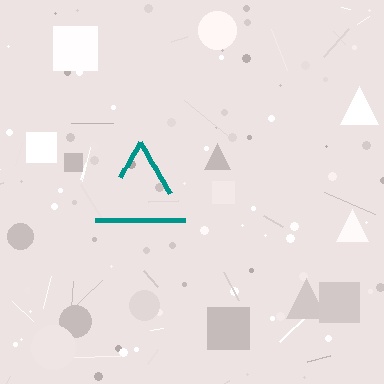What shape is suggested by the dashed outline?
The dashed outline suggests a triangle.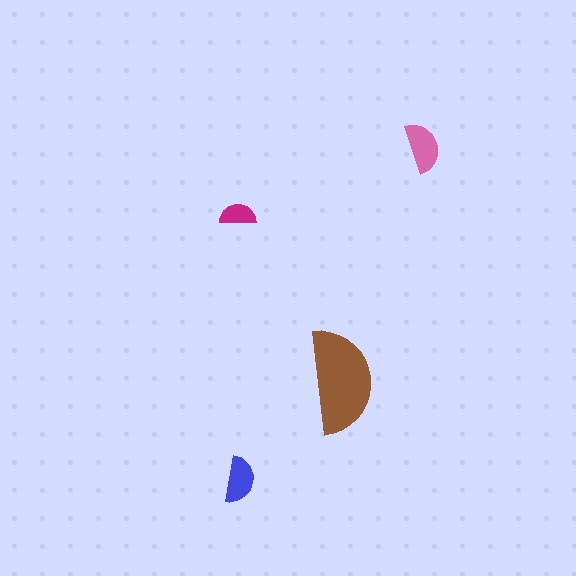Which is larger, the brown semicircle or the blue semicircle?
The brown one.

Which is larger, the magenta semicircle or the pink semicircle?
The pink one.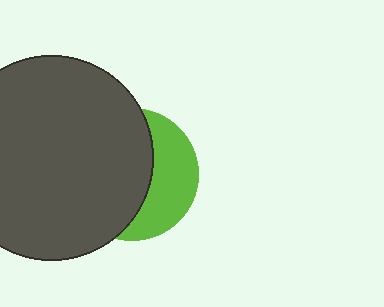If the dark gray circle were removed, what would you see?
You would see the complete lime circle.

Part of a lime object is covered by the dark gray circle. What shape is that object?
It is a circle.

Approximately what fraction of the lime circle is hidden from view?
Roughly 62% of the lime circle is hidden behind the dark gray circle.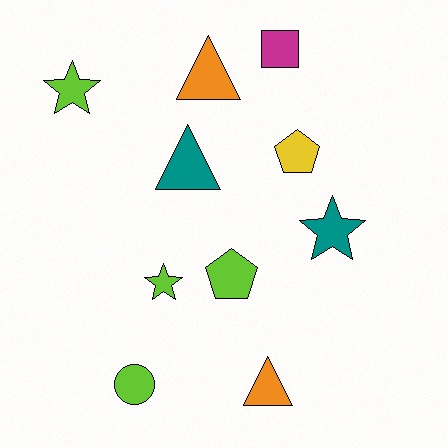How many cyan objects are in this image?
There are no cyan objects.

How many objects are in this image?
There are 10 objects.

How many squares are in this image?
There is 1 square.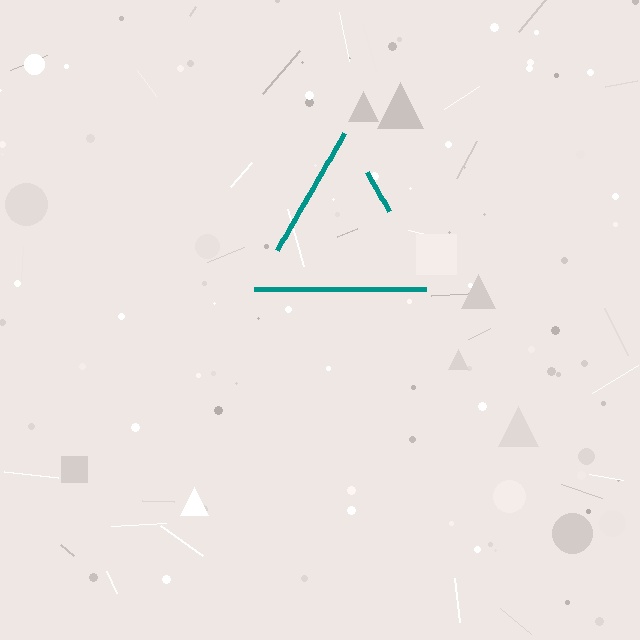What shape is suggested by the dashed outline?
The dashed outline suggests a triangle.